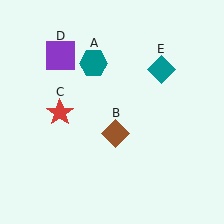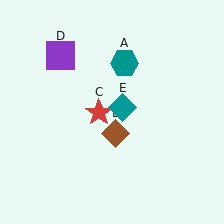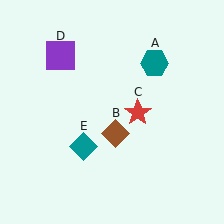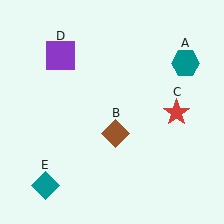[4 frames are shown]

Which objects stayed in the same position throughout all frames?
Brown diamond (object B) and purple square (object D) remained stationary.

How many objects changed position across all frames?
3 objects changed position: teal hexagon (object A), red star (object C), teal diamond (object E).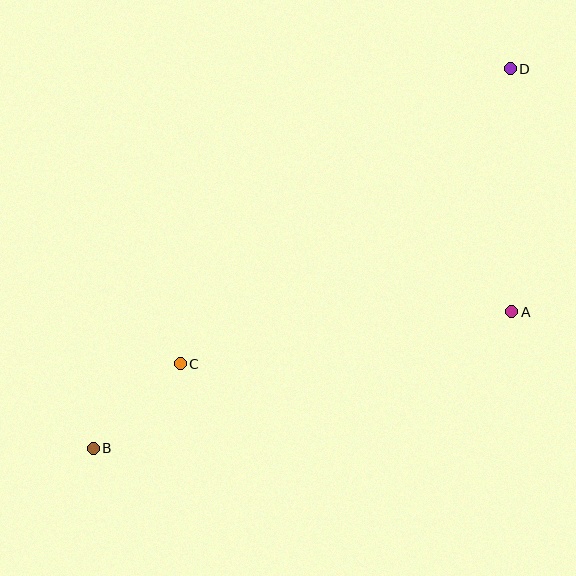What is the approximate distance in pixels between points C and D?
The distance between C and D is approximately 443 pixels.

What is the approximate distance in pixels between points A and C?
The distance between A and C is approximately 336 pixels.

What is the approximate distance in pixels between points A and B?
The distance between A and B is approximately 440 pixels.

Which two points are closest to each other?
Points B and C are closest to each other.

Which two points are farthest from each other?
Points B and D are farthest from each other.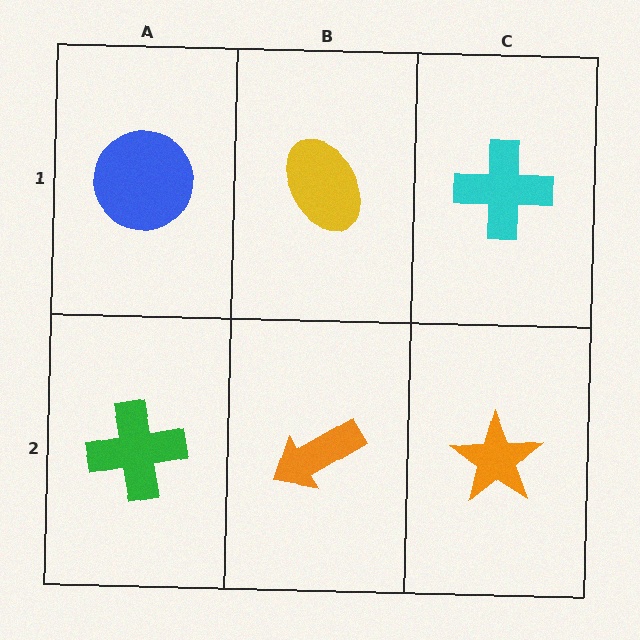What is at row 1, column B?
A yellow ellipse.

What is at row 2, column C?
An orange star.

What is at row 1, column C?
A cyan cross.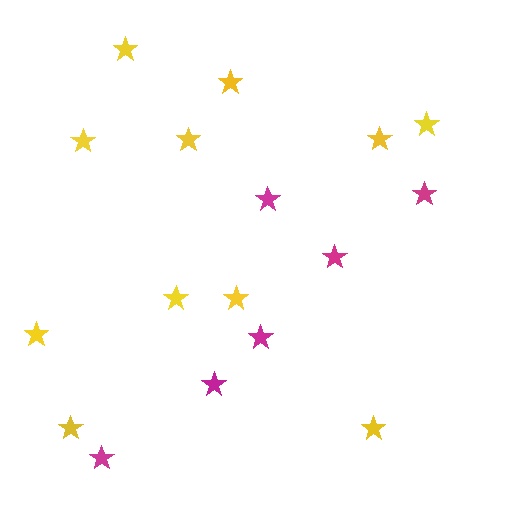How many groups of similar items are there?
There are 2 groups: one group of magenta stars (6) and one group of yellow stars (11).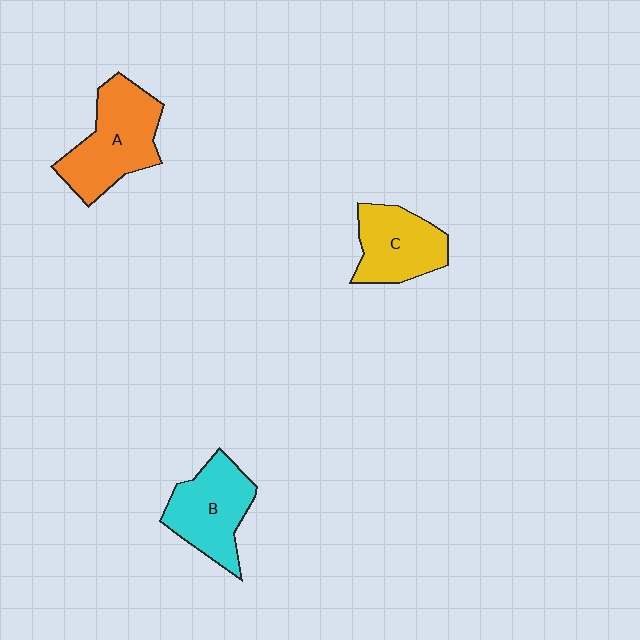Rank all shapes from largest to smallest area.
From largest to smallest: A (orange), B (cyan), C (yellow).